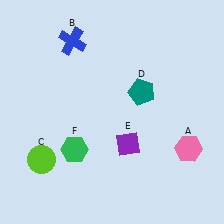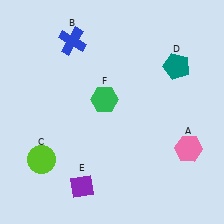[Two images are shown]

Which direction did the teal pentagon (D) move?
The teal pentagon (D) moved right.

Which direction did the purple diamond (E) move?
The purple diamond (E) moved left.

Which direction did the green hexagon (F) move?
The green hexagon (F) moved up.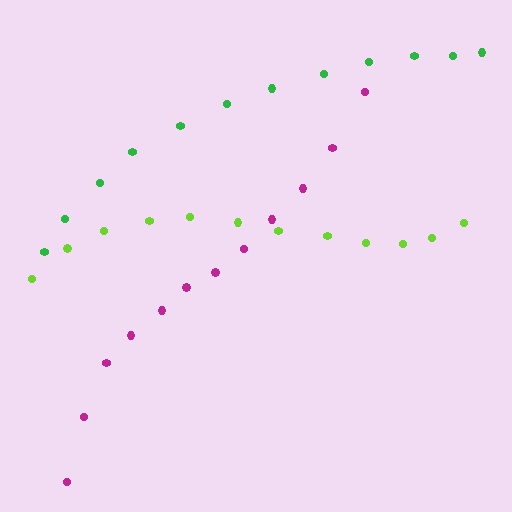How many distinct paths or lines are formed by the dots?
There are 3 distinct paths.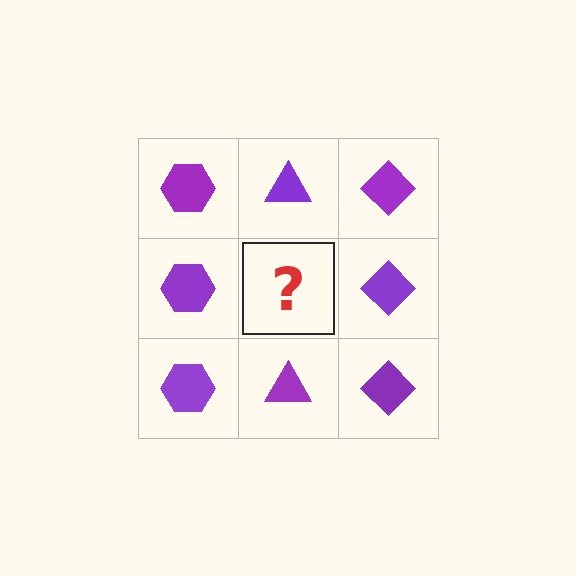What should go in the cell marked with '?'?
The missing cell should contain a purple triangle.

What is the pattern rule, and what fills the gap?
The rule is that each column has a consistent shape. The gap should be filled with a purple triangle.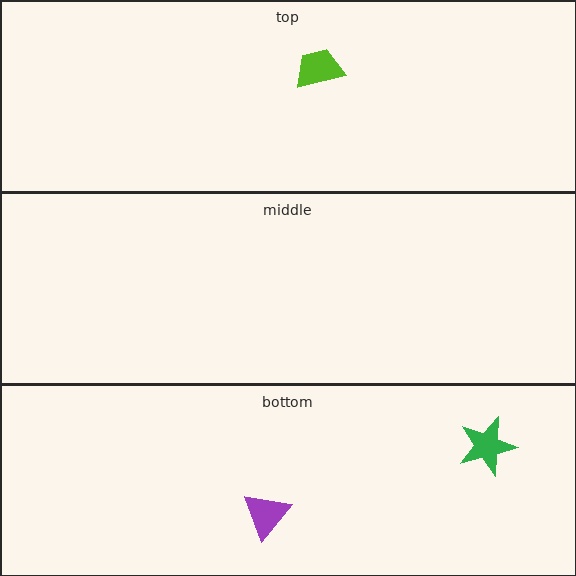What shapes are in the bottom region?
The green star, the purple triangle.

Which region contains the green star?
The bottom region.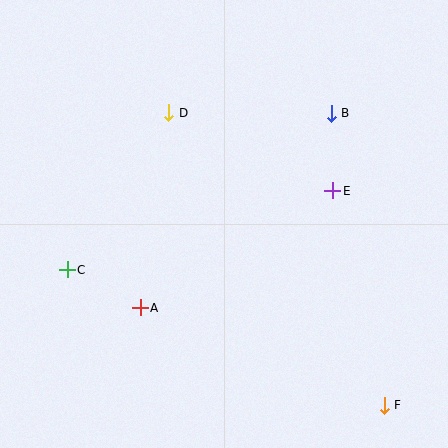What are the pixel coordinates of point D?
Point D is at (168, 113).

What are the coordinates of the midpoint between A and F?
The midpoint between A and F is at (262, 356).